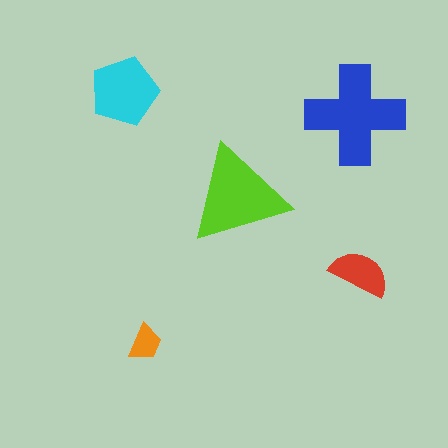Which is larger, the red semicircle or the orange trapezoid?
The red semicircle.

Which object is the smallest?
The orange trapezoid.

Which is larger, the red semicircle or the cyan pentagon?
The cyan pentagon.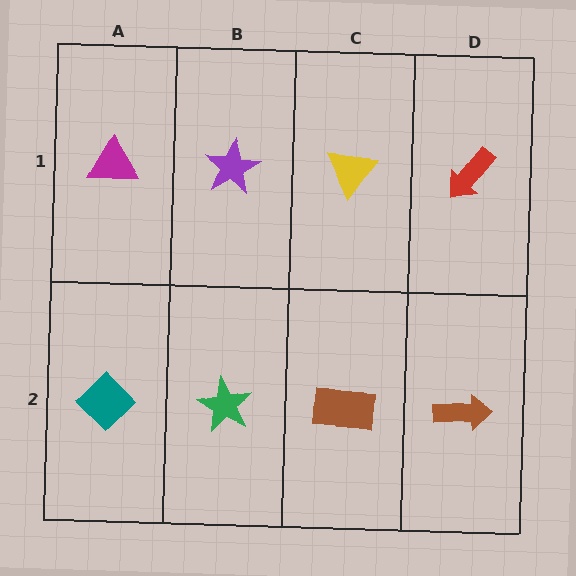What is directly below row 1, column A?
A teal diamond.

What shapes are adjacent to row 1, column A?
A teal diamond (row 2, column A), a purple star (row 1, column B).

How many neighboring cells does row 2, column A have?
2.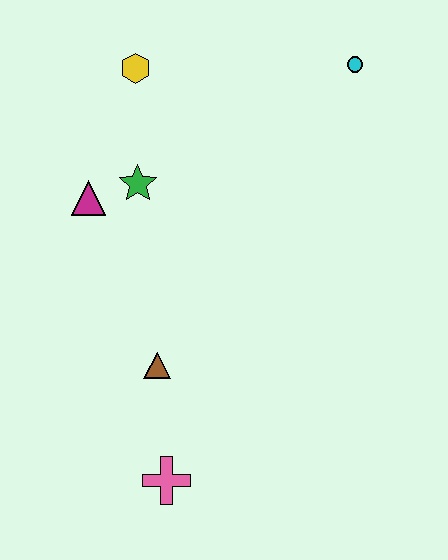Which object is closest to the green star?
The magenta triangle is closest to the green star.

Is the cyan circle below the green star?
No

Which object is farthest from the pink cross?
The cyan circle is farthest from the pink cross.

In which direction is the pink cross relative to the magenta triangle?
The pink cross is below the magenta triangle.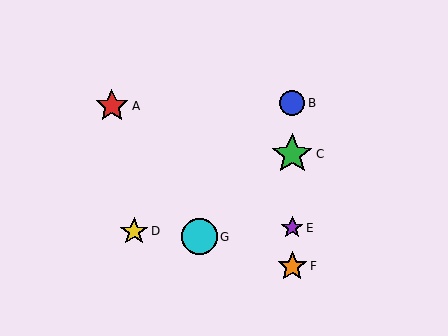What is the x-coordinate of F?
Object F is at x≈292.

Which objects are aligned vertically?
Objects B, C, E, F are aligned vertically.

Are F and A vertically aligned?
No, F is at x≈292 and A is at x≈112.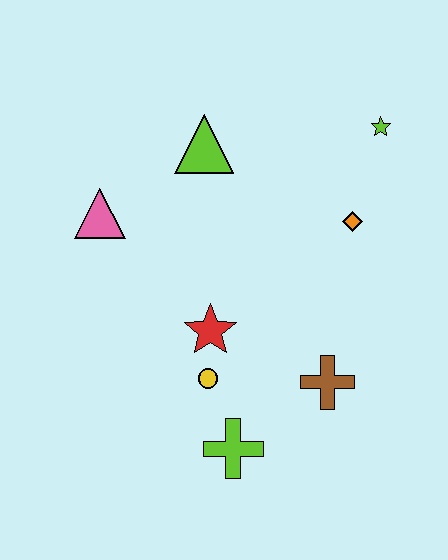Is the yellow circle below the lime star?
Yes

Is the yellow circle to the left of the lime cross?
Yes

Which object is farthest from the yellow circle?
The lime star is farthest from the yellow circle.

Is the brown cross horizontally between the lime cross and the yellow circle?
No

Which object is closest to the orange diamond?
The lime star is closest to the orange diamond.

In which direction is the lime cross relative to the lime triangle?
The lime cross is below the lime triangle.